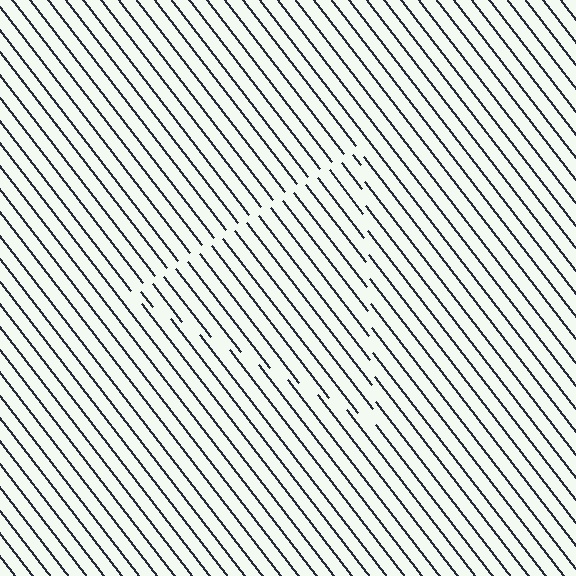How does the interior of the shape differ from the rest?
The interior of the shape contains the same grating, shifted by half a period — the contour is defined by the phase discontinuity where line-ends from the inner and outer gratings abut.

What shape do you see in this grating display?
An illusory triangle. The interior of the shape contains the same grating, shifted by half a period — the contour is defined by the phase discontinuity where line-ends from the inner and outer gratings abut.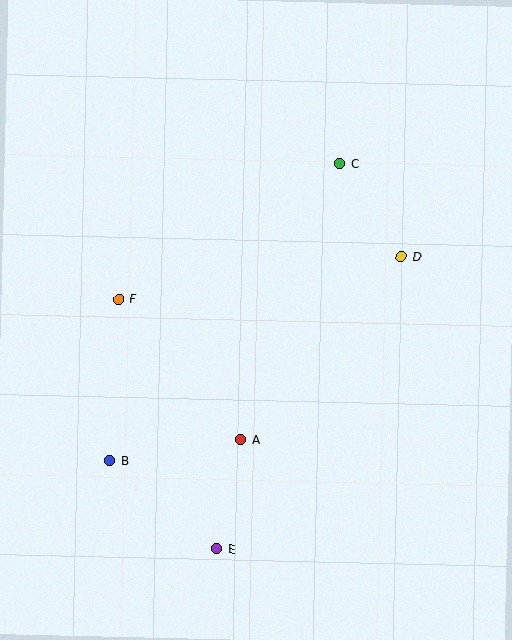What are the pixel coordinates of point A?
Point A is at (241, 439).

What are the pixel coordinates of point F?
Point F is at (119, 299).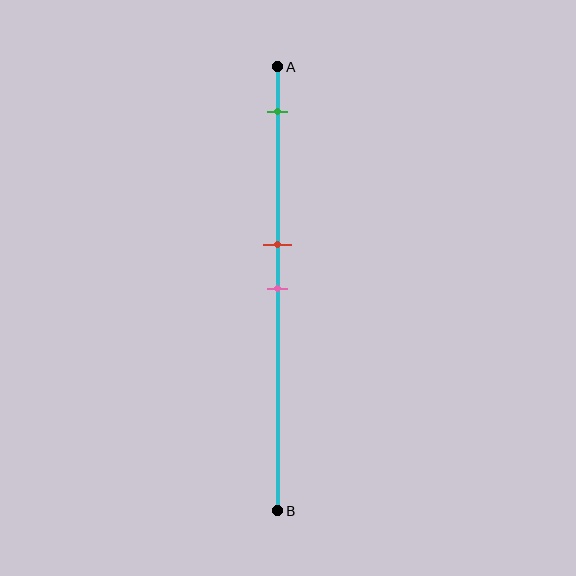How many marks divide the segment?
There are 3 marks dividing the segment.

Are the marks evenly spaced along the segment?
No, the marks are not evenly spaced.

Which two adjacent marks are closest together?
The red and pink marks are the closest adjacent pair.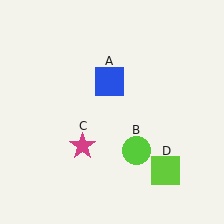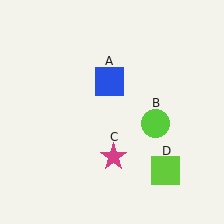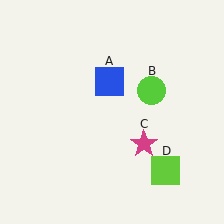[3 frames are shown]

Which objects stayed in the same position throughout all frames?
Blue square (object A) and lime square (object D) remained stationary.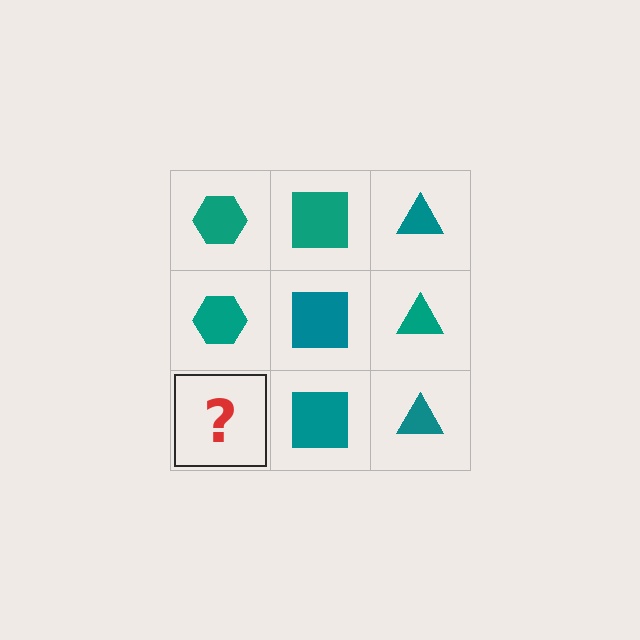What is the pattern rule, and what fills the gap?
The rule is that each column has a consistent shape. The gap should be filled with a teal hexagon.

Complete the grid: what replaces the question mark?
The question mark should be replaced with a teal hexagon.